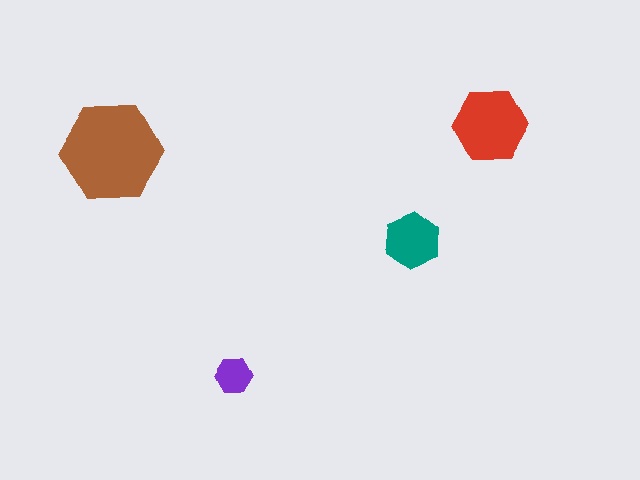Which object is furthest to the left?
The brown hexagon is leftmost.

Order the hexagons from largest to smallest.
the brown one, the red one, the teal one, the purple one.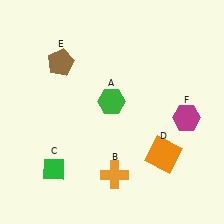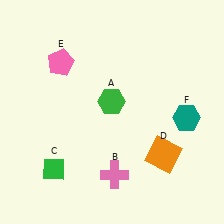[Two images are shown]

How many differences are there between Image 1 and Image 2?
There are 3 differences between the two images.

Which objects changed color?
B changed from orange to pink. E changed from brown to pink. F changed from magenta to teal.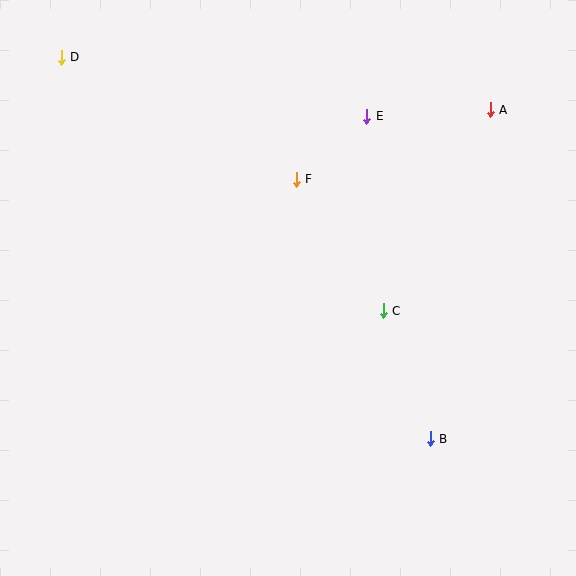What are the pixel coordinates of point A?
Point A is at (490, 110).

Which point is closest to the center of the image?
Point C at (383, 311) is closest to the center.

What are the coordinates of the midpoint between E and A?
The midpoint between E and A is at (428, 113).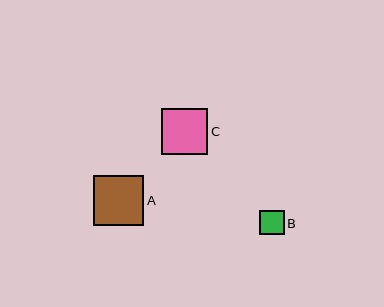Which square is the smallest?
Square B is the smallest with a size of approximately 24 pixels.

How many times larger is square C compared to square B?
Square C is approximately 1.9 times the size of square B.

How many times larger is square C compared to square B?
Square C is approximately 1.9 times the size of square B.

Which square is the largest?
Square A is the largest with a size of approximately 51 pixels.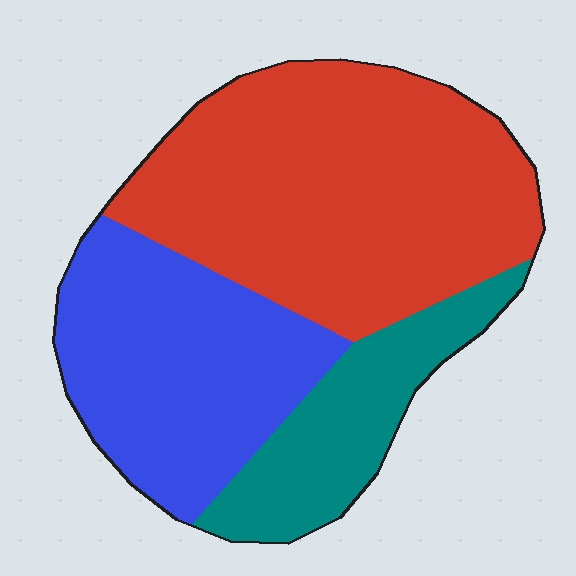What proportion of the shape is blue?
Blue covers about 30% of the shape.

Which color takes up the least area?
Teal, at roughly 20%.